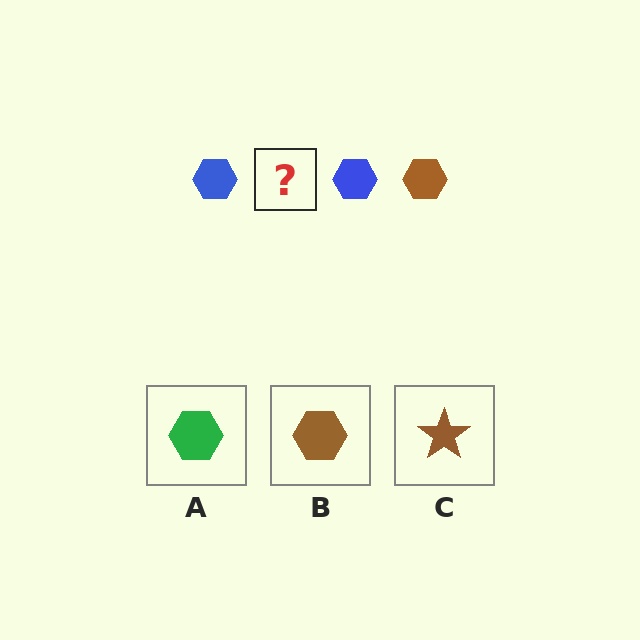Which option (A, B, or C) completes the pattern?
B.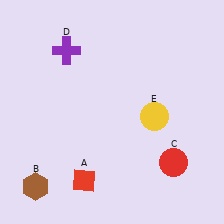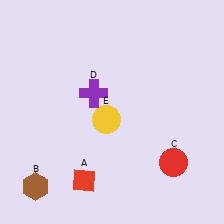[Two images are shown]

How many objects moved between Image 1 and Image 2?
2 objects moved between the two images.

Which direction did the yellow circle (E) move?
The yellow circle (E) moved left.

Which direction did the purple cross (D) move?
The purple cross (D) moved down.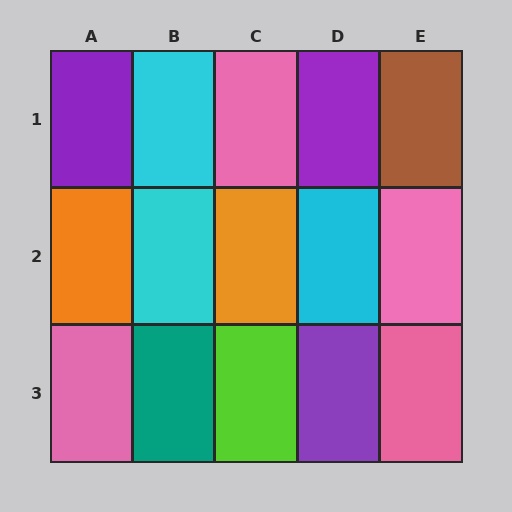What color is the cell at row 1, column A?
Purple.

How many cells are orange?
2 cells are orange.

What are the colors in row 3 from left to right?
Pink, teal, lime, purple, pink.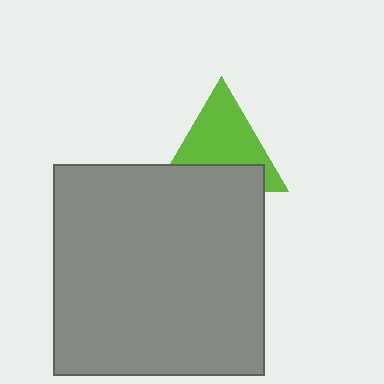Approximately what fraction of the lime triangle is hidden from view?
Roughly 37% of the lime triangle is hidden behind the gray square.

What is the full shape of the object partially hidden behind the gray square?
The partially hidden object is a lime triangle.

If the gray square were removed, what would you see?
You would see the complete lime triangle.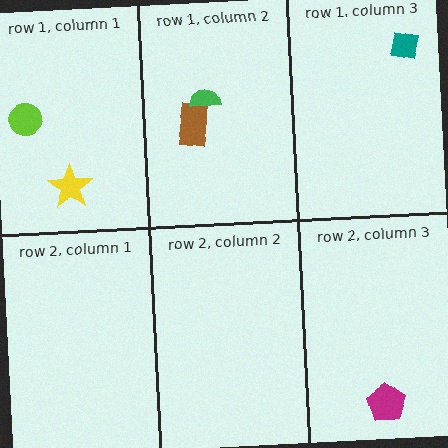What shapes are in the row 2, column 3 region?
The magenta pentagon.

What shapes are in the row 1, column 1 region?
The lime circle, the yellow star.